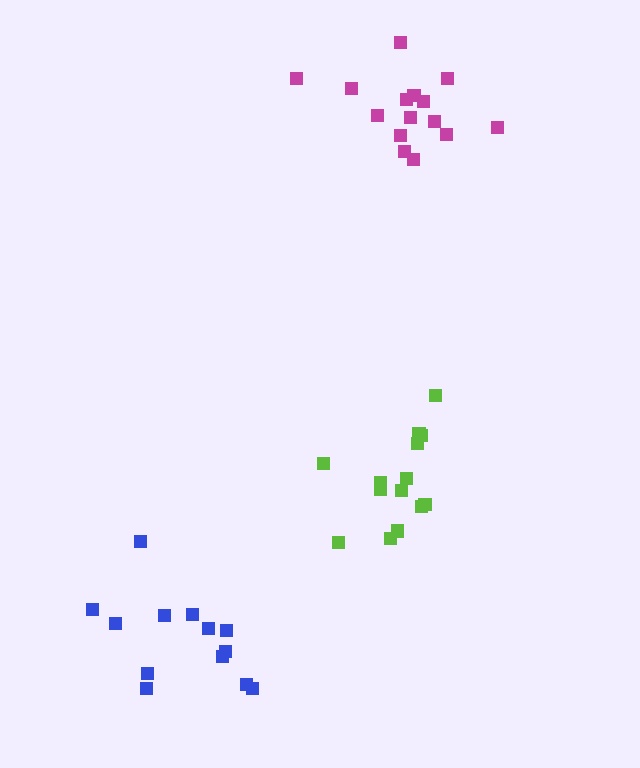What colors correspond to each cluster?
The clusters are colored: blue, magenta, lime.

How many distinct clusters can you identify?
There are 3 distinct clusters.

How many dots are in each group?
Group 1: 13 dots, Group 2: 15 dots, Group 3: 14 dots (42 total).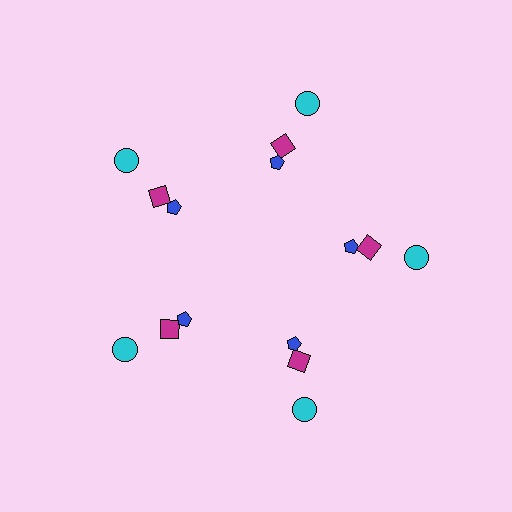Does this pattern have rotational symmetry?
Yes, this pattern has 5-fold rotational symmetry. It looks the same after rotating 72 degrees around the center.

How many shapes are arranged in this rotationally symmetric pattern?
There are 15 shapes, arranged in 5 groups of 3.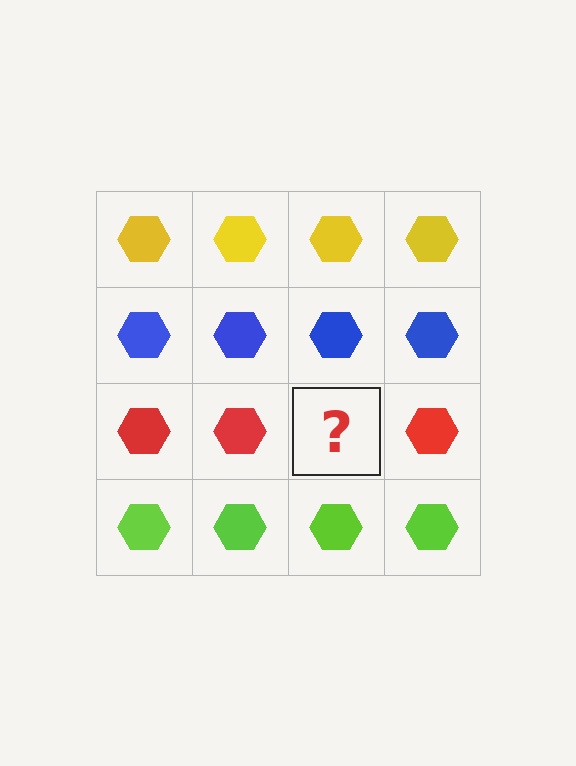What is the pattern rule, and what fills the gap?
The rule is that each row has a consistent color. The gap should be filled with a red hexagon.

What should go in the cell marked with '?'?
The missing cell should contain a red hexagon.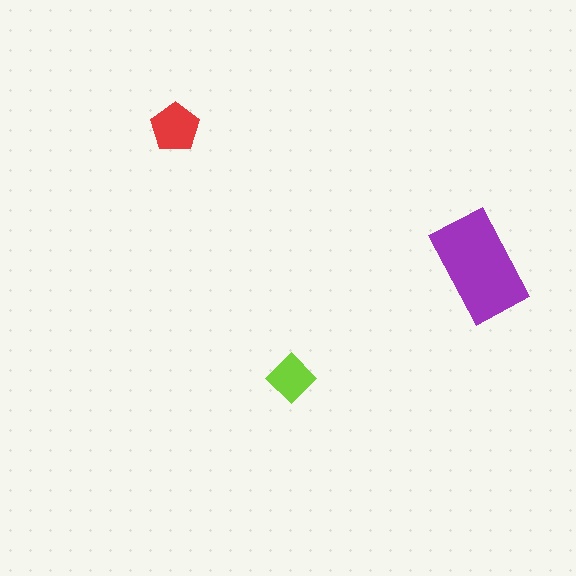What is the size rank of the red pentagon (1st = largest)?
2nd.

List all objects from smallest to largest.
The lime diamond, the red pentagon, the purple rectangle.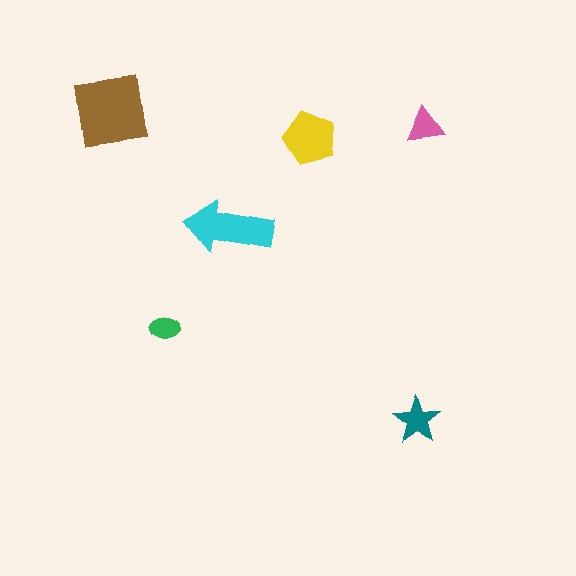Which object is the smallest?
The green ellipse.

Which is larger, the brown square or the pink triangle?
The brown square.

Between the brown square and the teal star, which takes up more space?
The brown square.